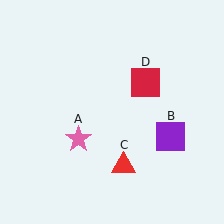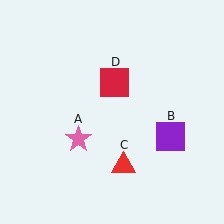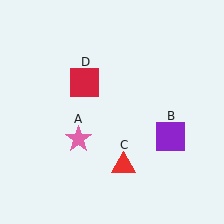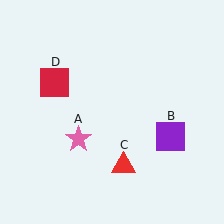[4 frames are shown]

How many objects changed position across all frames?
1 object changed position: red square (object D).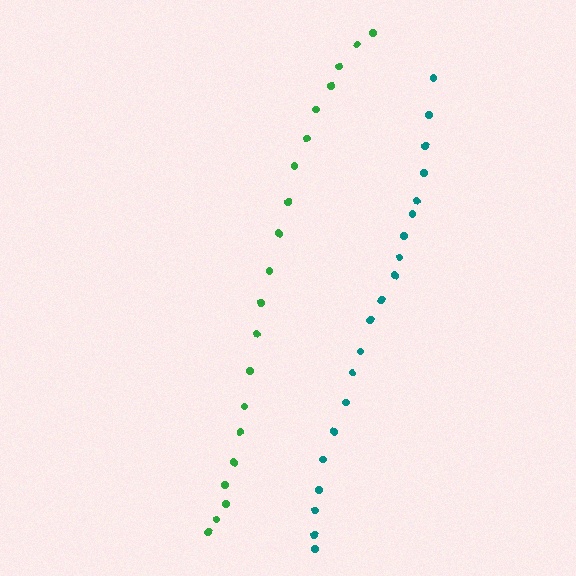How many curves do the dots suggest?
There are 2 distinct paths.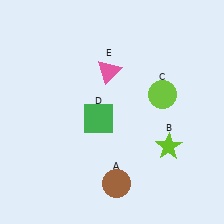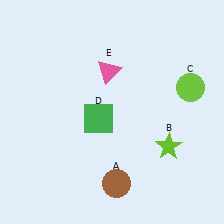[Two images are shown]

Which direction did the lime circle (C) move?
The lime circle (C) moved right.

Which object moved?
The lime circle (C) moved right.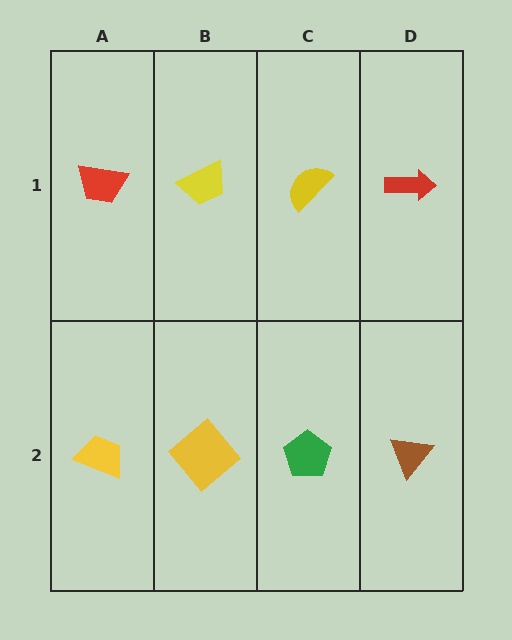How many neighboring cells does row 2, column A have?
2.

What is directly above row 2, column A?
A red trapezoid.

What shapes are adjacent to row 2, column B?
A yellow trapezoid (row 1, column B), a yellow trapezoid (row 2, column A), a green pentagon (row 2, column C).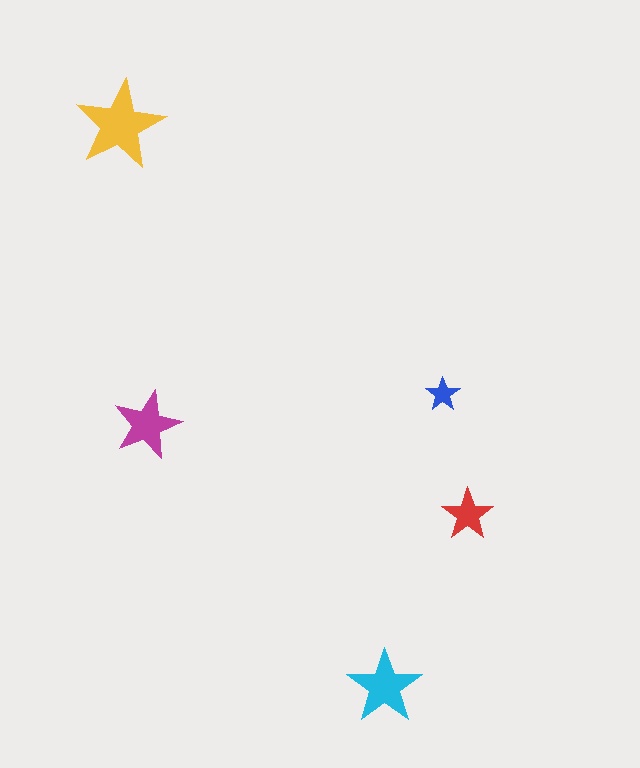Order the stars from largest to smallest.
the yellow one, the cyan one, the magenta one, the red one, the blue one.